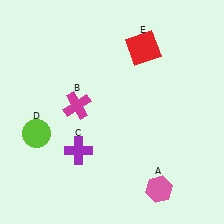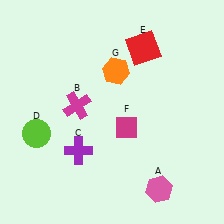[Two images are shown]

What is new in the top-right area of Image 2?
An orange hexagon (G) was added in the top-right area of Image 2.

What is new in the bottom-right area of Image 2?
A magenta diamond (F) was added in the bottom-right area of Image 2.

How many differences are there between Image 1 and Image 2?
There are 2 differences between the two images.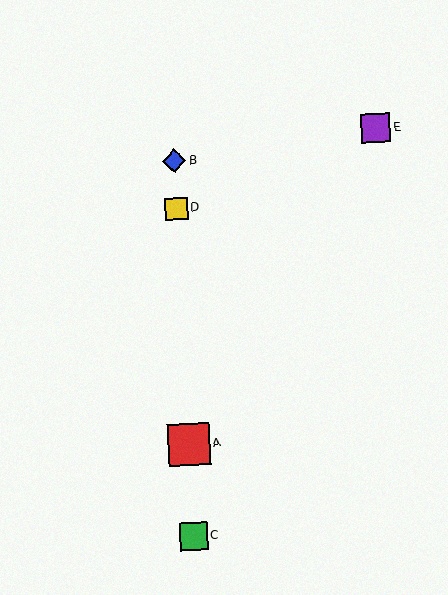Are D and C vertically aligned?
Yes, both are at x≈177.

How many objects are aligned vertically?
4 objects (A, B, C, D) are aligned vertically.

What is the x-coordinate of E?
Object E is at x≈376.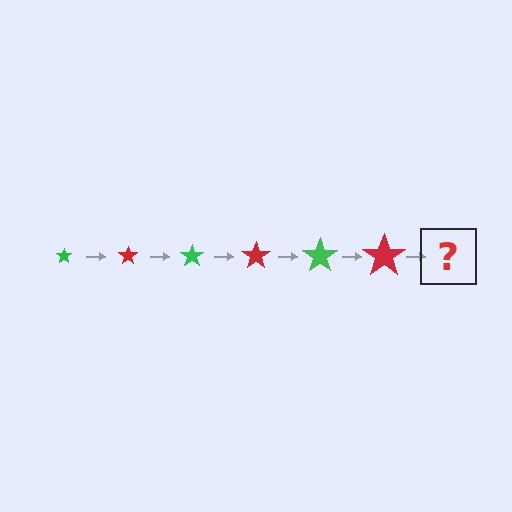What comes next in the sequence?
The next element should be a green star, larger than the previous one.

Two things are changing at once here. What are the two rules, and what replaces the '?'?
The two rules are that the star grows larger each step and the color cycles through green and red. The '?' should be a green star, larger than the previous one.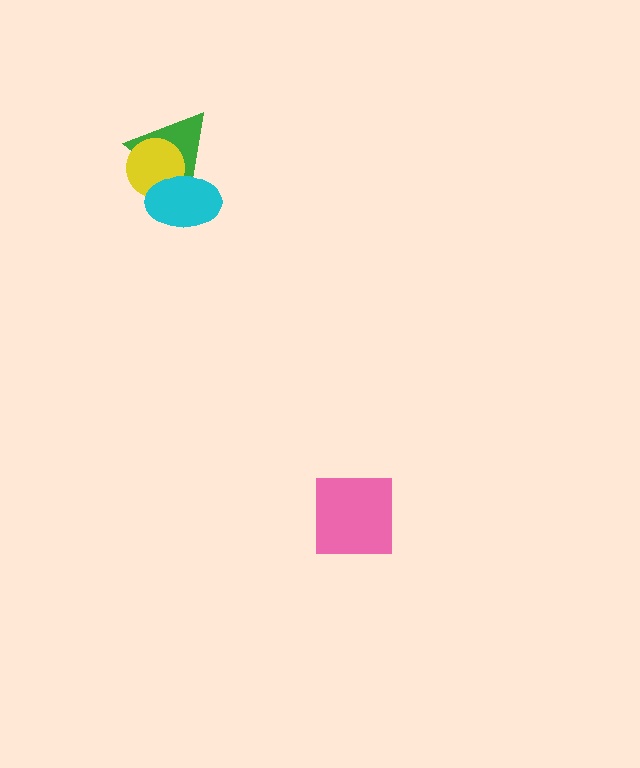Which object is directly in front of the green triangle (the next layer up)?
The yellow circle is directly in front of the green triangle.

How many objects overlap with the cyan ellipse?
2 objects overlap with the cyan ellipse.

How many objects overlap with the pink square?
0 objects overlap with the pink square.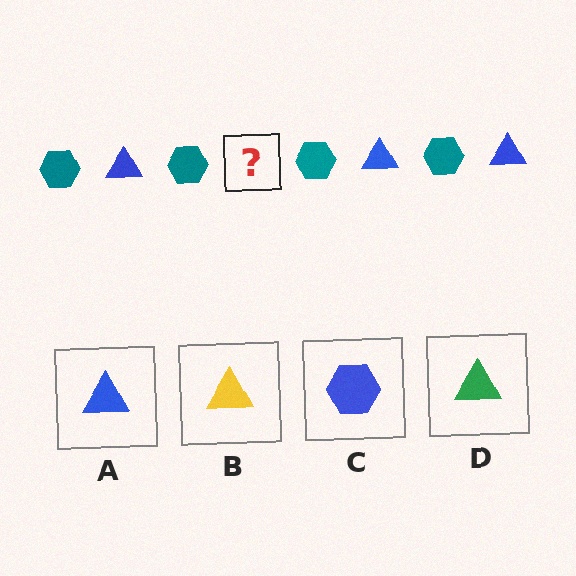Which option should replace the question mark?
Option A.